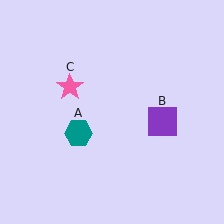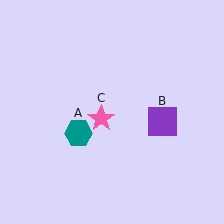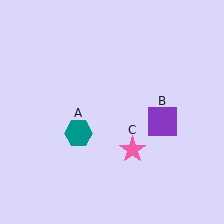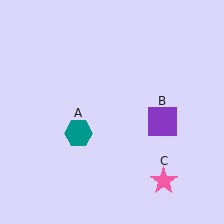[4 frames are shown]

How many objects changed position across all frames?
1 object changed position: pink star (object C).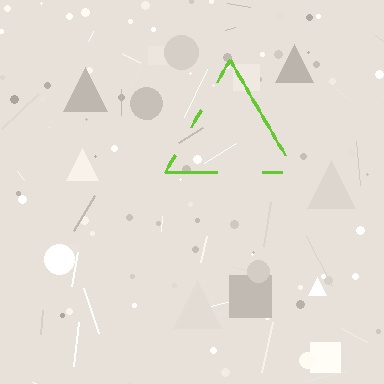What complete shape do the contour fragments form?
The contour fragments form a triangle.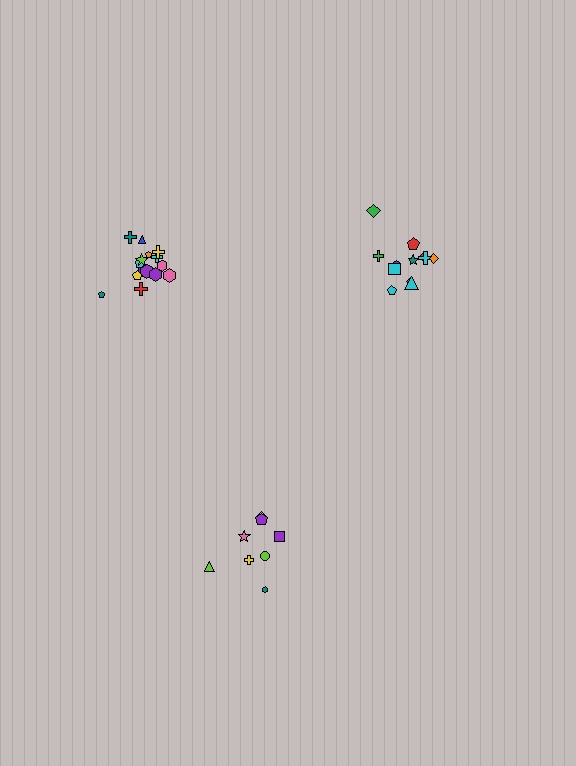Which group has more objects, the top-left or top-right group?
The top-left group.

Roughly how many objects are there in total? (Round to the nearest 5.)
Roughly 35 objects in total.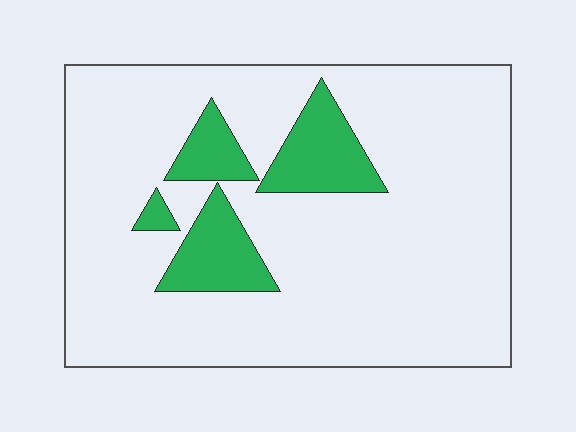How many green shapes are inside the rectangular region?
4.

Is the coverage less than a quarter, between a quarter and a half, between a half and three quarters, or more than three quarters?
Less than a quarter.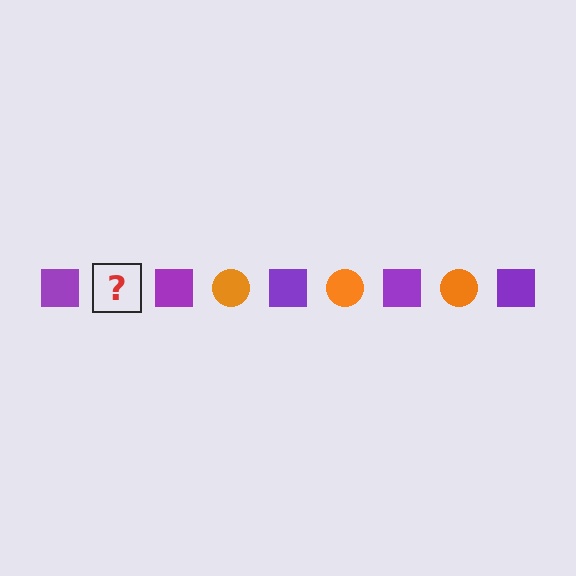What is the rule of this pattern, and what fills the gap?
The rule is that the pattern alternates between purple square and orange circle. The gap should be filled with an orange circle.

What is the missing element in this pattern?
The missing element is an orange circle.